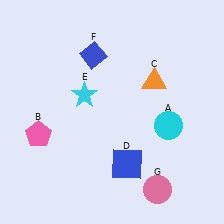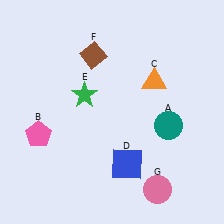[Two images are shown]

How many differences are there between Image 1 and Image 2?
There are 3 differences between the two images.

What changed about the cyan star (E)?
In Image 1, E is cyan. In Image 2, it changed to green.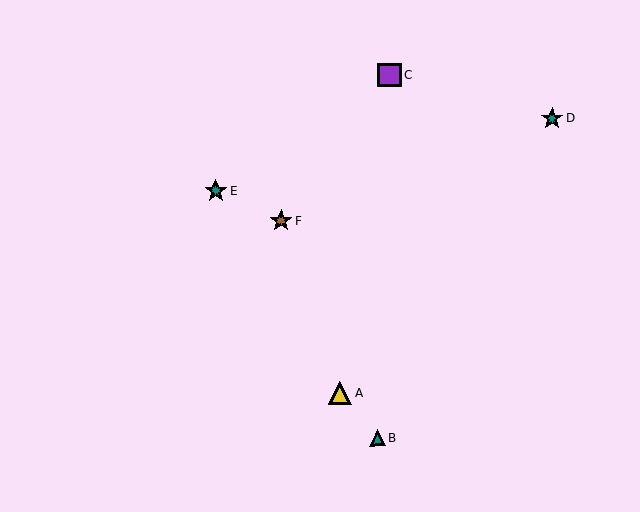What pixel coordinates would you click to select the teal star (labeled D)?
Click at (552, 118) to select the teal star D.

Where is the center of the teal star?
The center of the teal star is at (216, 191).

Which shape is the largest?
The purple square (labeled C) is the largest.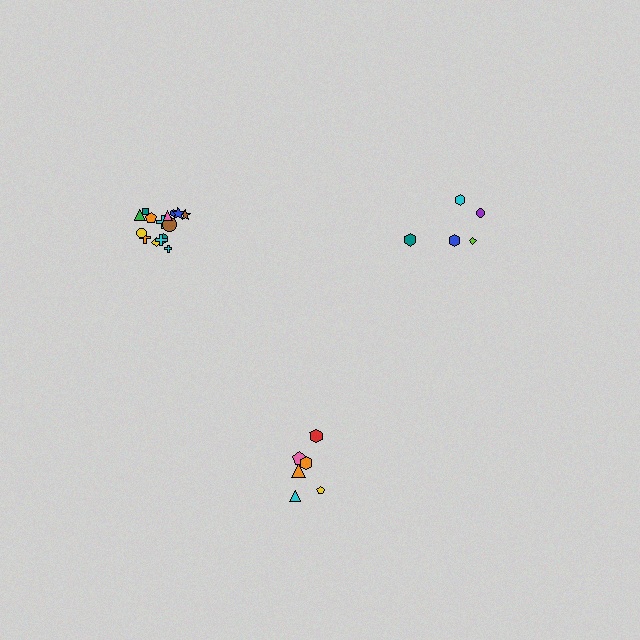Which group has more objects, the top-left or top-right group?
The top-left group.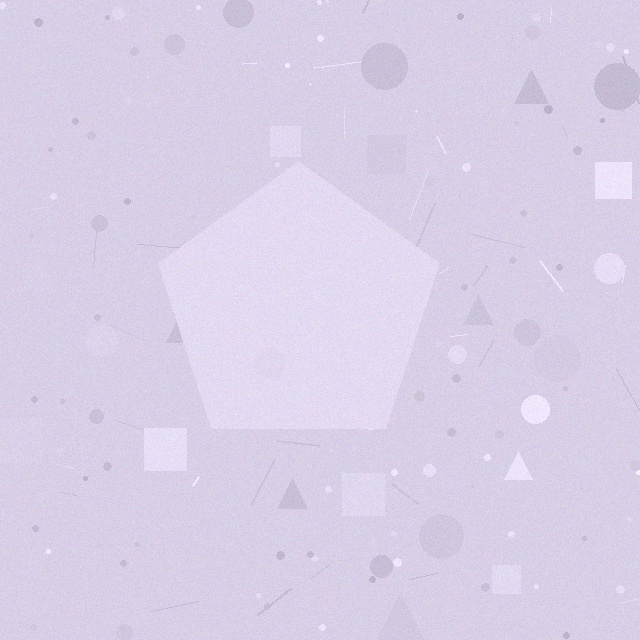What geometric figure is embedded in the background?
A pentagon is embedded in the background.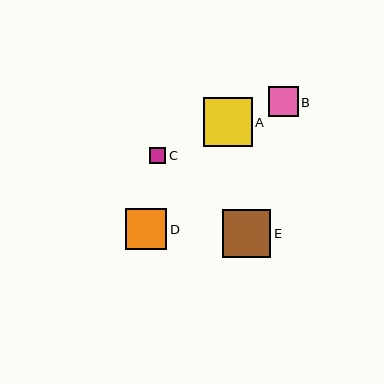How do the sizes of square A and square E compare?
Square A and square E are approximately the same size.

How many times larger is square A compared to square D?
Square A is approximately 1.2 times the size of square D.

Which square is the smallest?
Square C is the smallest with a size of approximately 16 pixels.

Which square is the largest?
Square A is the largest with a size of approximately 48 pixels.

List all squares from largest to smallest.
From largest to smallest: A, E, D, B, C.